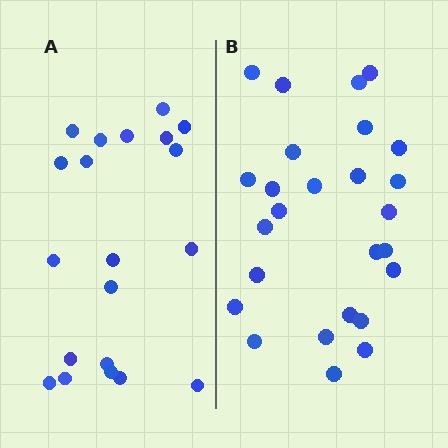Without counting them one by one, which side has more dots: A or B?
Region B (the right region) has more dots.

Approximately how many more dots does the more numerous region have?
Region B has about 6 more dots than region A.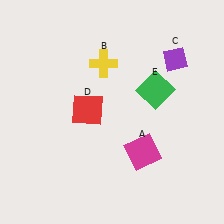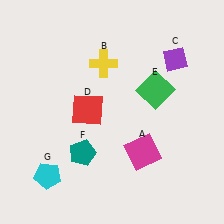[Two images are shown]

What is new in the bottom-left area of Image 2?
A teal pentagon (F) was added in the bottom-left area of Image 2.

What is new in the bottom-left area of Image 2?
A cyan pentagon (G) was added in the bottom-left area of Image 2.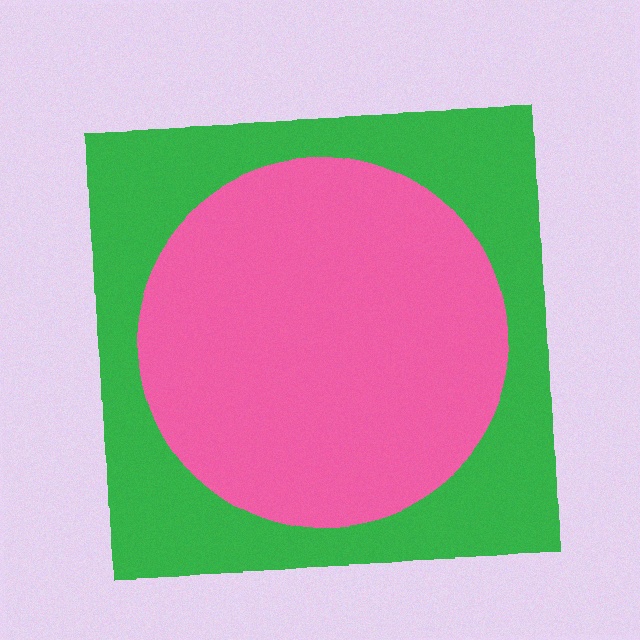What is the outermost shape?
The green square.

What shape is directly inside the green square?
The pink circle.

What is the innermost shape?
The pink circle.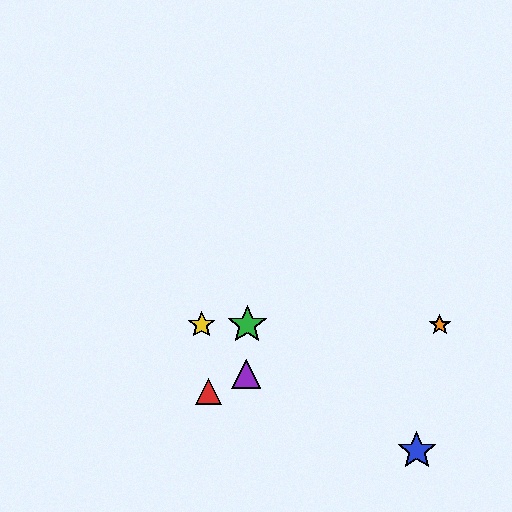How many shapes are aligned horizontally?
3 shapes (the green star, the yellow star, the orange star) are aligned horizontally.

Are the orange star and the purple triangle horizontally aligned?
No, the orange star is at y≈325 and the purple triangle is at y≈374.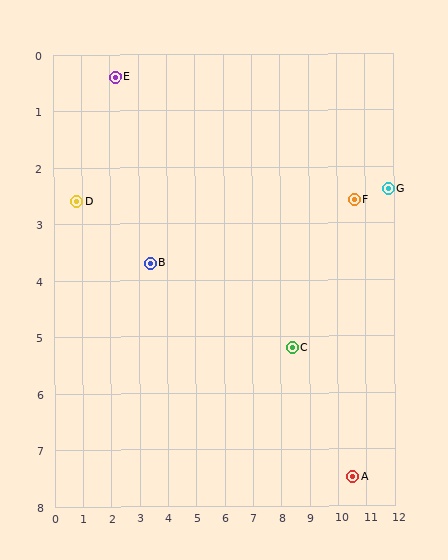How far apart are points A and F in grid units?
Points A and F are about 4.9 grid units apart.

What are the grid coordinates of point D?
Point D is at approximately (0.8, 2.6).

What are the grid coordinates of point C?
Point C is at approximately (8.4, 5.2).